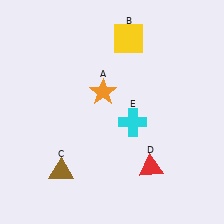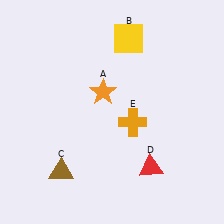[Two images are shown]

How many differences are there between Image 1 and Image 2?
There is 1 difference between the two images.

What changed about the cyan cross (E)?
In Image 1, E is cyan. In Image 2, it changed to orange.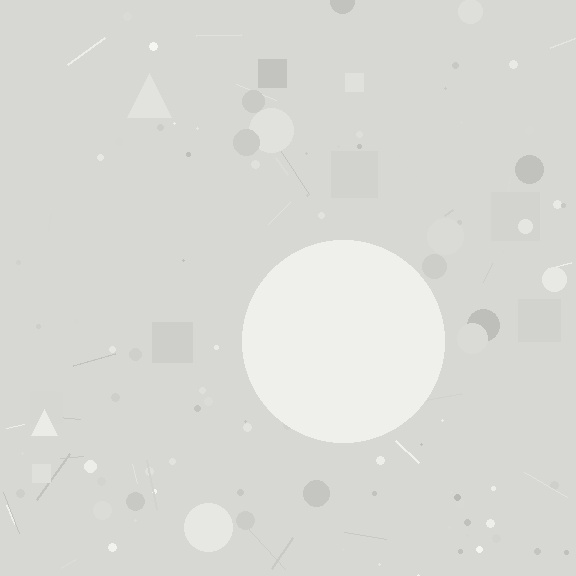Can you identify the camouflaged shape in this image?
The camouflaged shape is a circle.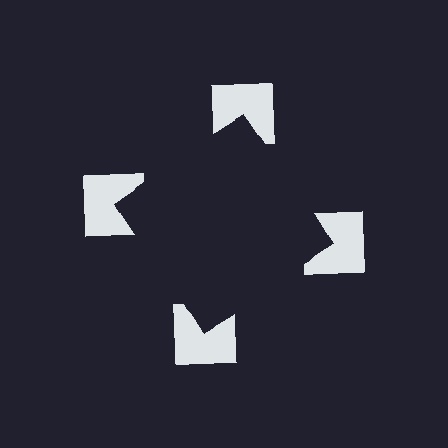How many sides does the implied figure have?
4 sides.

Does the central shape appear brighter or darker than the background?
It typically appears slightly darker than the background, even though no actual brightness change is drawn.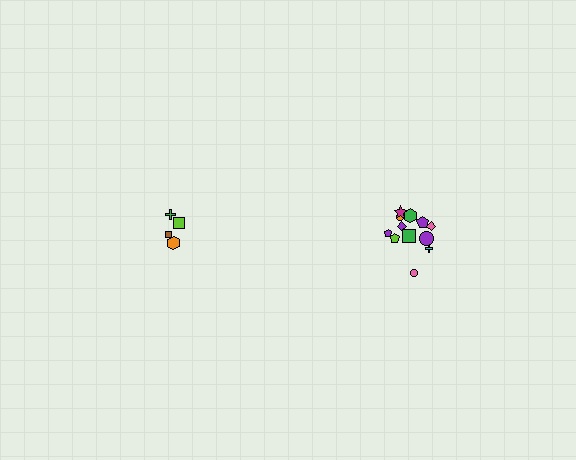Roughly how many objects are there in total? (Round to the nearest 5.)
Roughly 15 objects in total.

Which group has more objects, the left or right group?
The right group.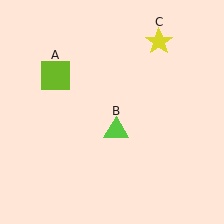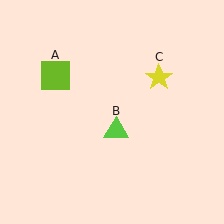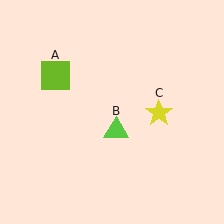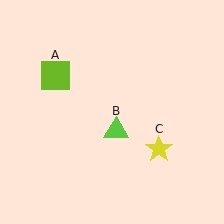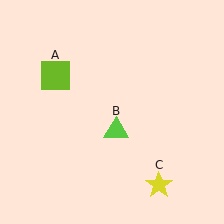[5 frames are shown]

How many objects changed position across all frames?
1 object changed position: yellow star (object C).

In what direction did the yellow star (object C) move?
The yellow star (object C) moved down.